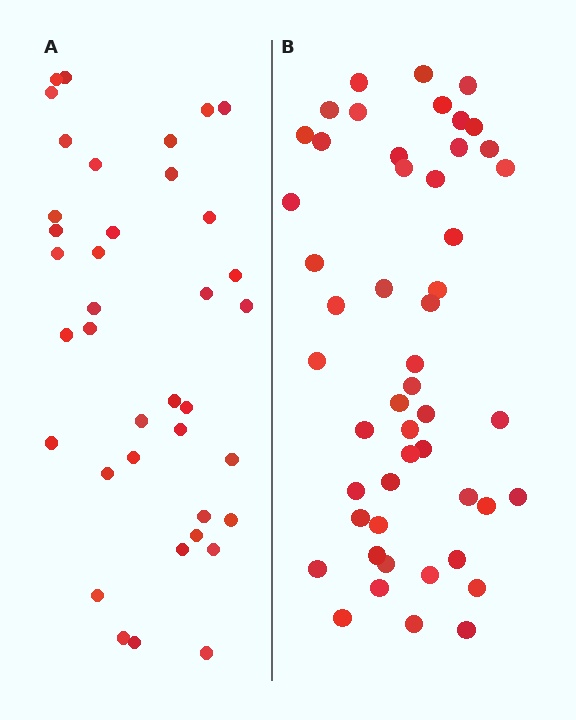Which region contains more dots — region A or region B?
Region B (the right region) has more dots.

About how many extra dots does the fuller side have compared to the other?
Region B has roughly 12 or so more dots than region A.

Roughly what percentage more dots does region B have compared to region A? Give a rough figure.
About 30% more.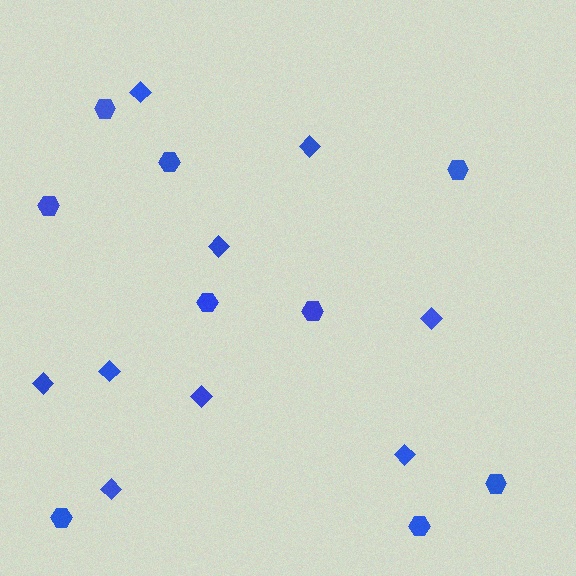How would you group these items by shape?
There are 2 groups: one group of diamonds (9) and one group of hexagons (9).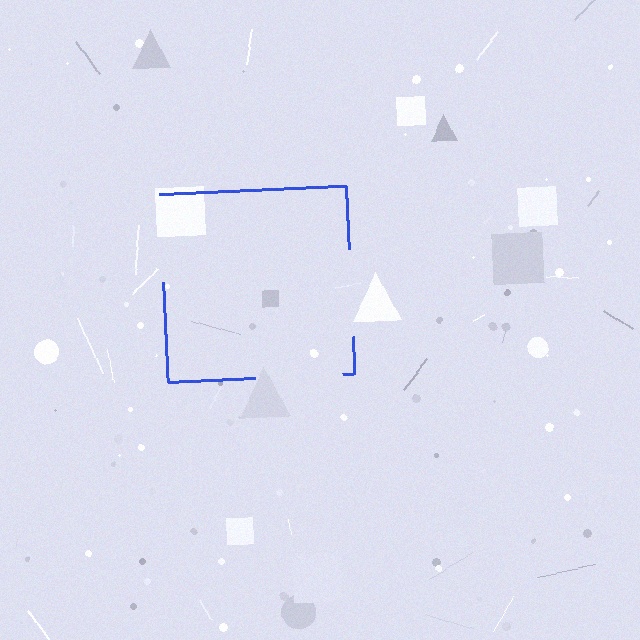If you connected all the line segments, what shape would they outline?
They would outline a square.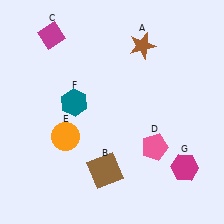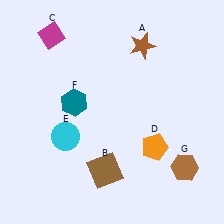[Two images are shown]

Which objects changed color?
D changed from pink to orange. E changed from orange to cyan. G changed from magenta to brown.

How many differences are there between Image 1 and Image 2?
There are 3 differences between the two images.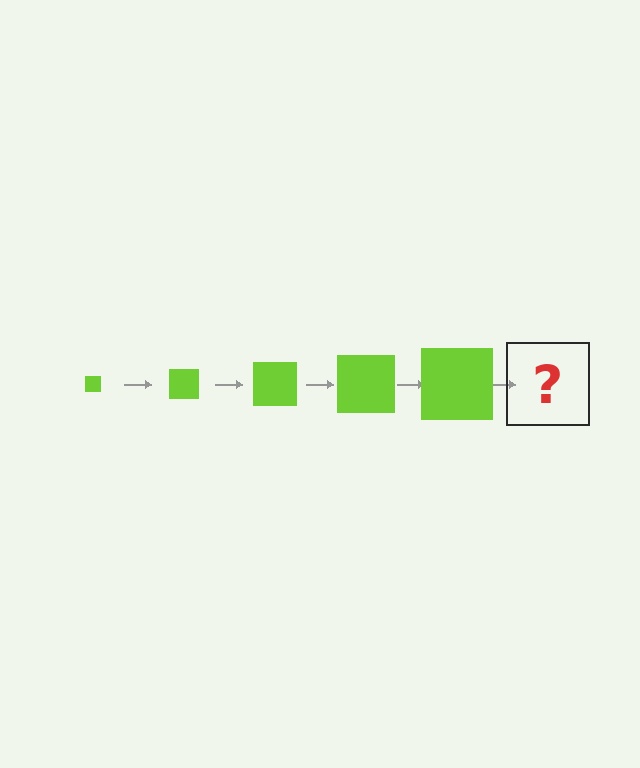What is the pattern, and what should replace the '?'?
The pattern is that the square gets progressively larger each step. The '?' should be a lime square, larger than the previous one.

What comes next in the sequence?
The next element should be a lime square, larger than the previous one.